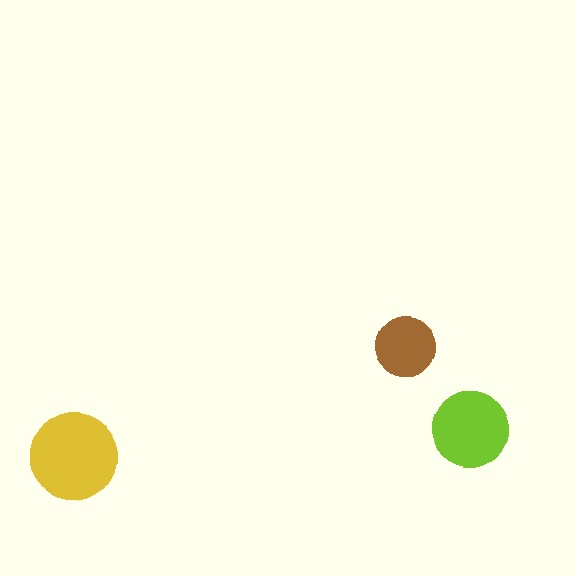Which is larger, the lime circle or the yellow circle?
The yellow one.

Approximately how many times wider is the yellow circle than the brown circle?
About 1.5 times wider.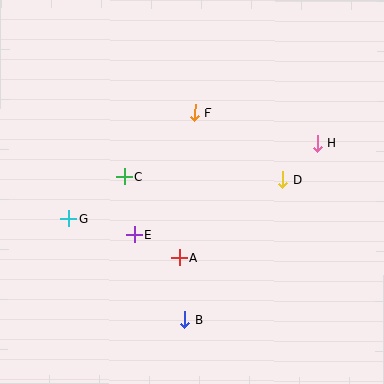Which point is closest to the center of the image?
Point A at (179, 257) is closest to the center.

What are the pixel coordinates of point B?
Point B is at (185, 320).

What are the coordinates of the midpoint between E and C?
The midpoint between E and C is at (129, 205).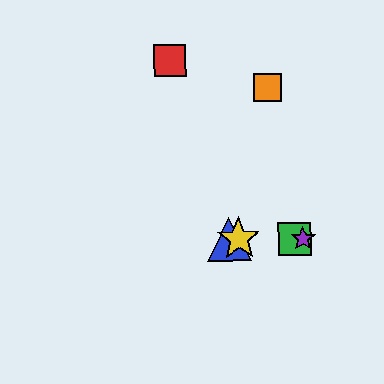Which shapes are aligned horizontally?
The blue triangle, the green square, the yellow star, the purple star are aligned horizontally.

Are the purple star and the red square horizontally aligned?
No, the purple star is at y≈238 and the red square is at y≈61.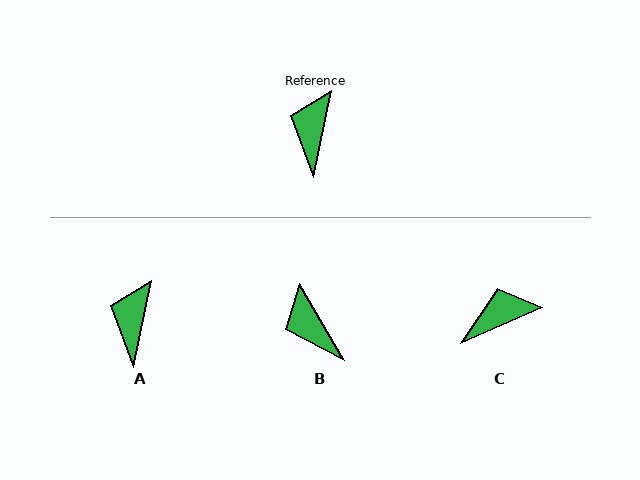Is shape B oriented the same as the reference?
No, it is off by about 41 degrees.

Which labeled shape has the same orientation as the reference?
A.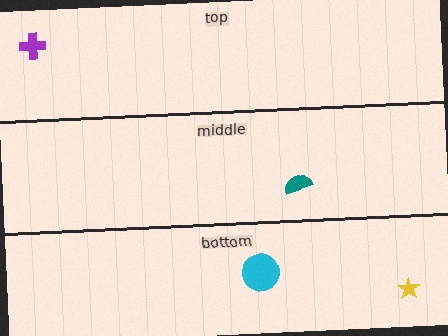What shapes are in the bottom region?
The yellow star, the cyan circle.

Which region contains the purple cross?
The top region.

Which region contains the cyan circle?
The bottom region.